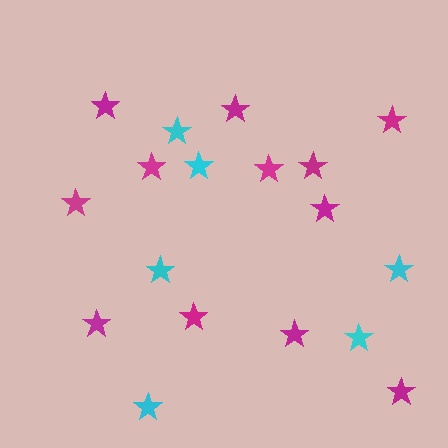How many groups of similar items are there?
There are 2 groups: one group of cyan stars (6) and one group of magenta stars (12).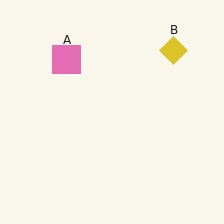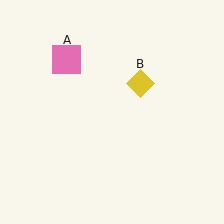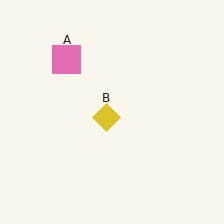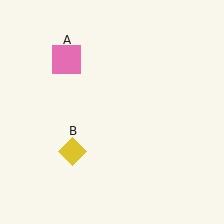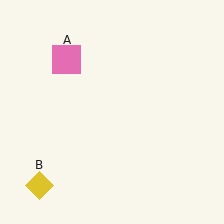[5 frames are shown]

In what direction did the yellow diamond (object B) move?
The yellow diamond (object B) moved down and to the left.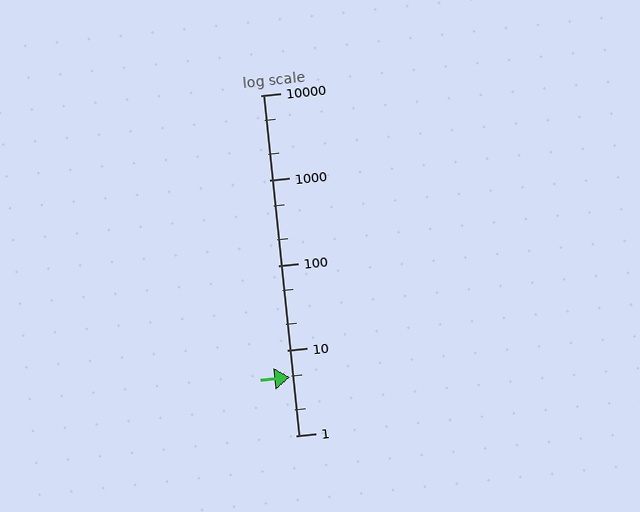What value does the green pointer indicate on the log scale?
The pointer indicates approximately 4.8.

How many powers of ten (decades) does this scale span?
The scale spans 4 decades, from 1 to 10000.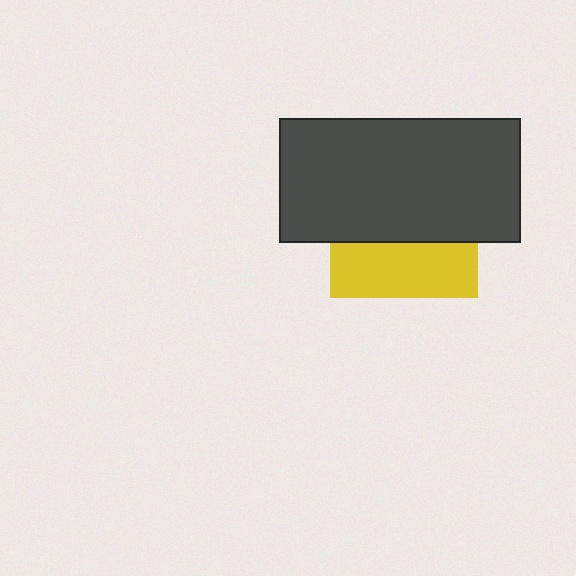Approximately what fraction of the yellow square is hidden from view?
Roughly 64% of the yellow square is hidden behind the dark gray rectangle.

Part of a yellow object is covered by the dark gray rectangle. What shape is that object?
It is a square.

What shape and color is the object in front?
The object in front is a dark gray rectangle.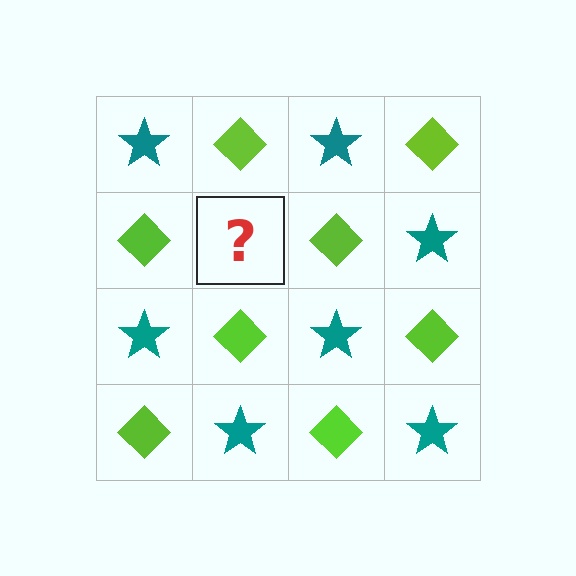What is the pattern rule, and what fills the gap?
The rule is that it alternates teal star and lime diamond in a checkerboard pattern. The gap should be filled with a teal star.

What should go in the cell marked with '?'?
The missing cell should contain a teal star.